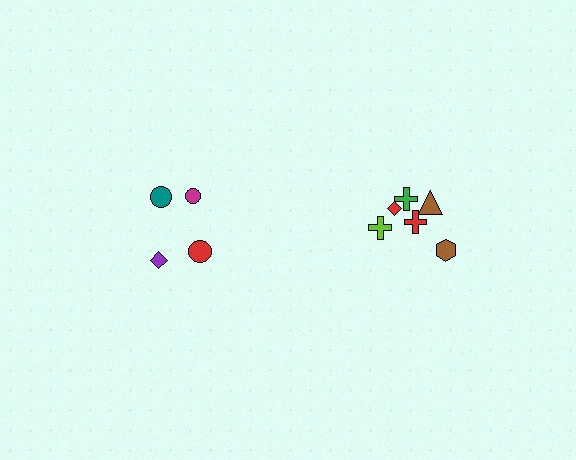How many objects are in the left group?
There are 4 objects.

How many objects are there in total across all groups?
There are 10 objects.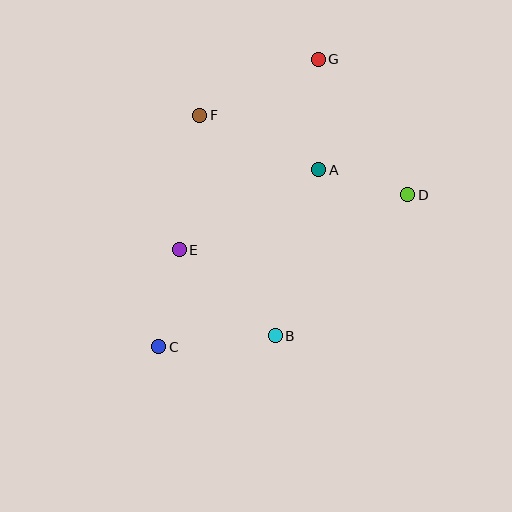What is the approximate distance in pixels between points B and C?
The distance between B and C is approximately 117 pixels.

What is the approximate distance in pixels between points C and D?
The distance between C and D is approximately 292 pixels.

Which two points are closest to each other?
Points A and D are closest to each other.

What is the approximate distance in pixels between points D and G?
The distance between D and G is approximately 163 pixels.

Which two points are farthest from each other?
Points C and G are farthest from each other.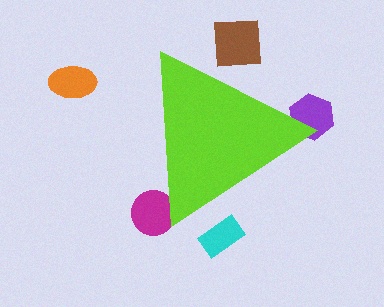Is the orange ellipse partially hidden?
No, the orange ellipse is fully visible.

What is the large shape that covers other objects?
A lime triangle.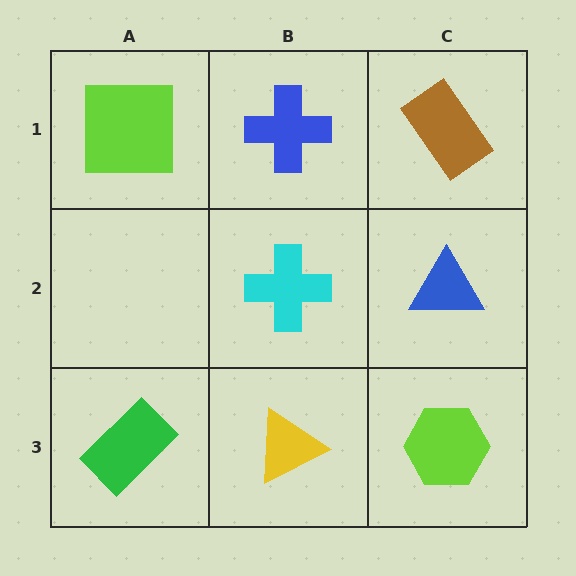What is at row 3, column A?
A green rectangle.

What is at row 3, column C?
A lime hexagon.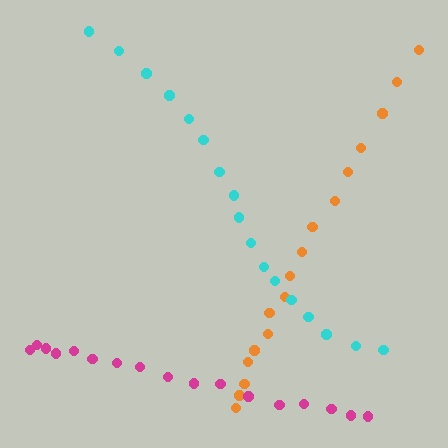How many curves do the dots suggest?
There are 3 distinct paths.